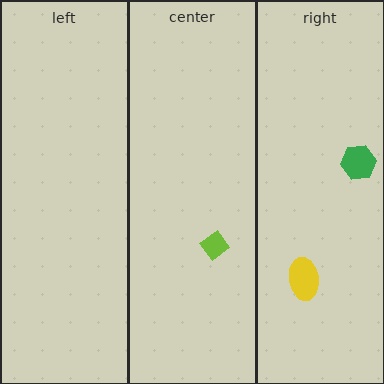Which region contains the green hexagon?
The right region.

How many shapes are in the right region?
2.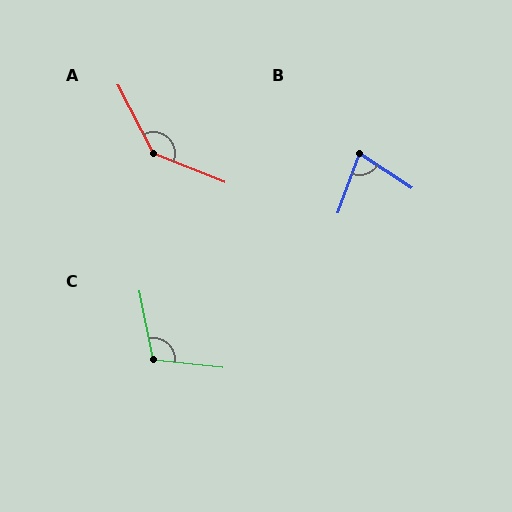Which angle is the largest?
A, at approximately 139 degrees.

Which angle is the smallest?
B, at approximately 77 degrees.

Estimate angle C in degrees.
Approximately 107 degrees.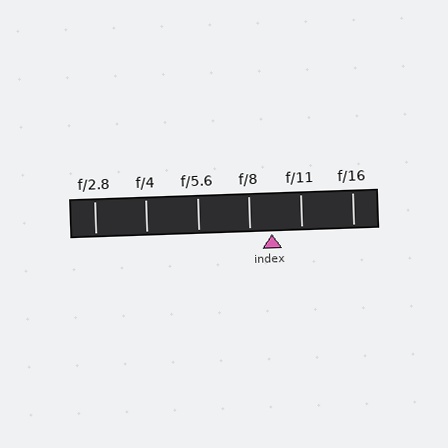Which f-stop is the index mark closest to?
The index mark is closest to f/8.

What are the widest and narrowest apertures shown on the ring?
The widest aperture shown is f/2.8 and the narrowest is f/16.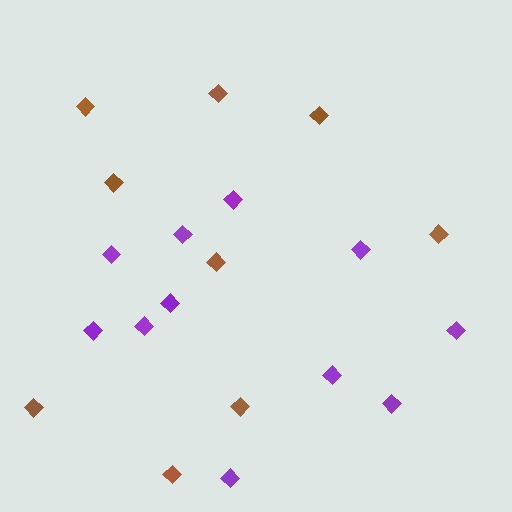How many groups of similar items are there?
There are 2 groups: one group of brown diamonds (9) and one group of purple diamonds (11).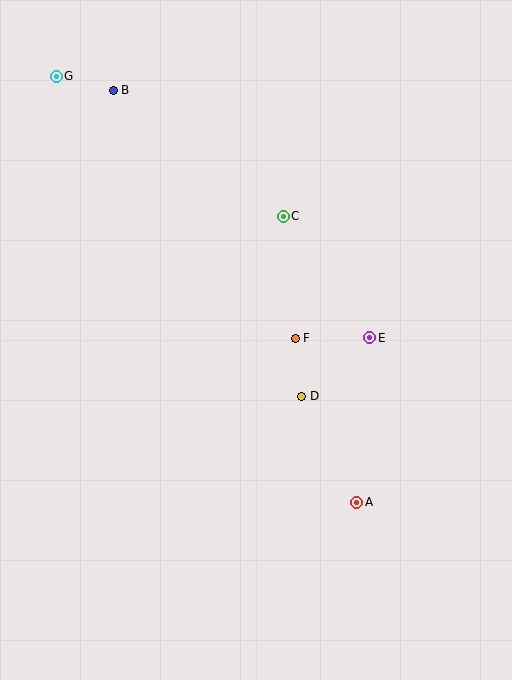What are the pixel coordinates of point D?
Point D is at (302, 396).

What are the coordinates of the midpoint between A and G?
The midpoint between A and G is at (206, 289).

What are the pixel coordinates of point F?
Point F is at (295, 338).